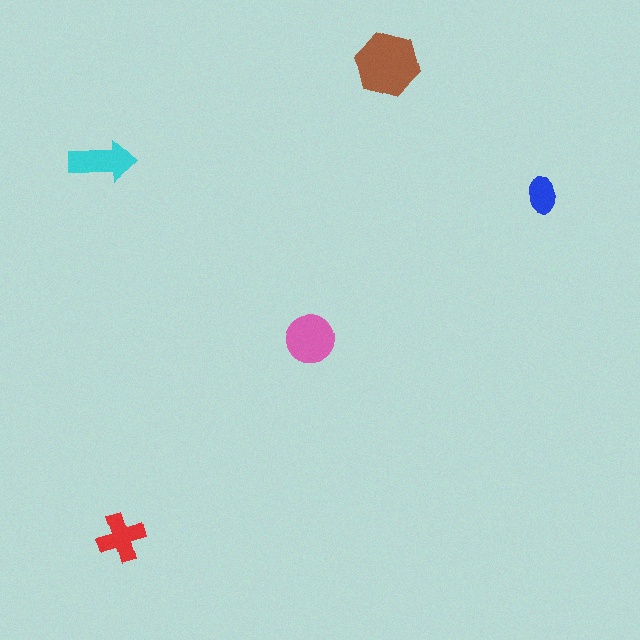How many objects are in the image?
There are 5 objects in the image.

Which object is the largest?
The brown hexagon.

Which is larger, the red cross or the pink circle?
The pink circle.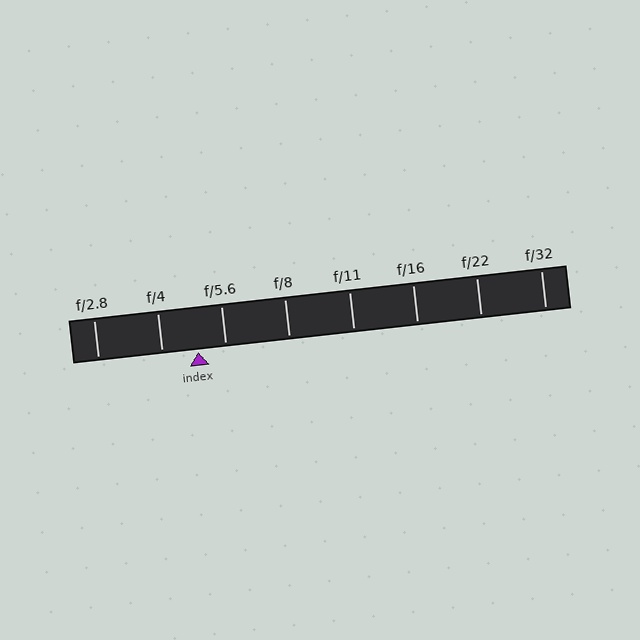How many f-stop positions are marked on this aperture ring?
There are 8 f-stop positions marked.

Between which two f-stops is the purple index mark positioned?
The index mark is between f/4 and f/5.6.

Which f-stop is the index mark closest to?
The index mark is closest to f/5.6.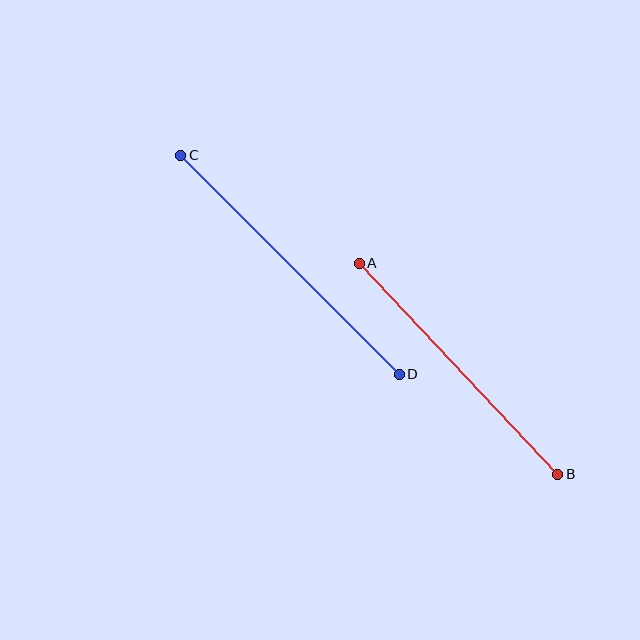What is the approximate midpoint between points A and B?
The midpoint is at approximately (458, 369) pixels.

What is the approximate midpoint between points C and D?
The midpoint is at approximately (290, 265) pixels.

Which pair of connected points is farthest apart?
Points C and D are farthest apart.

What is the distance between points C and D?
The distance is approximately 309 pixels.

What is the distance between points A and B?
The distance is approximately 289 pixels.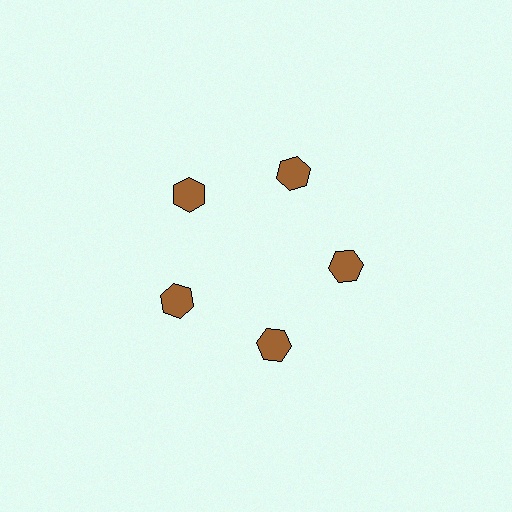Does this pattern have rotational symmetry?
Yes, this pattern has 5-fold rotational symmetry. It looks the same after rotating 72 degrees around the center.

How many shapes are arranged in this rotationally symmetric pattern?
There are 5 shapes, arranged in 5 groups of 1.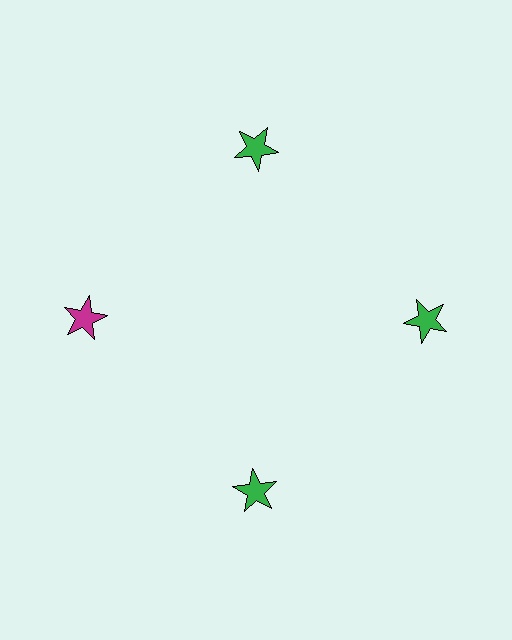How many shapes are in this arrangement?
There are 4 shapes arranged in a ring pattern.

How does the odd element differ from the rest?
It has a different color: magenta instead of green.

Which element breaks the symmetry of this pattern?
The magenta star at roughly the 9 o'clock position breaks the symmetry. All other shapes are green stars.